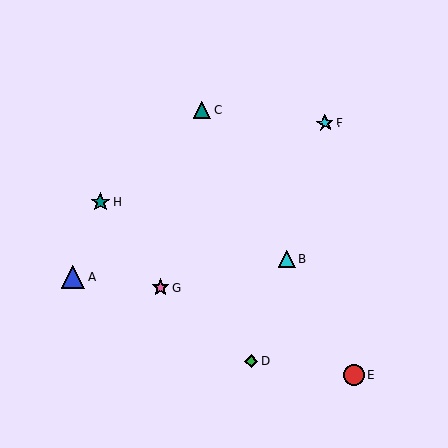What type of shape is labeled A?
Shape A is a blue triangle.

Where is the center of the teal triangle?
The center of the teal triangle is at (202, 110).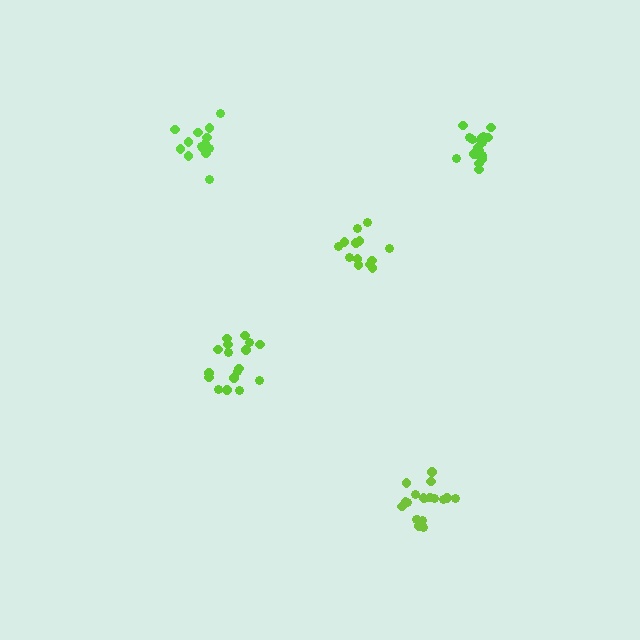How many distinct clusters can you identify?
There are 5 distinct clusters.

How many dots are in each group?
Group 1: 13 dots, Group 2: 19 dots, Group 3: 18 dots, Group 4: 17 dots, Group 5: 14 dots (81 total).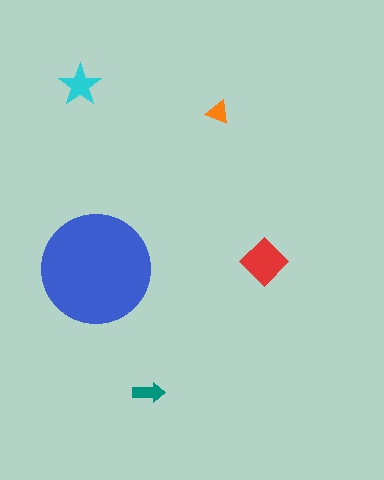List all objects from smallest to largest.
The orange triangle, the teal arrow, the cyan star, the red diamond, the blue circle.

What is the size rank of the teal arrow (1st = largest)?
4th.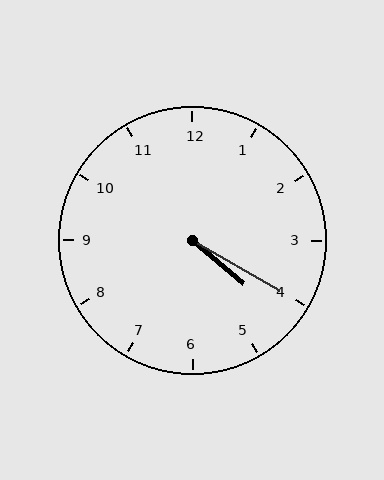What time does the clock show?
4:20.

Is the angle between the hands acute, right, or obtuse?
It is acute.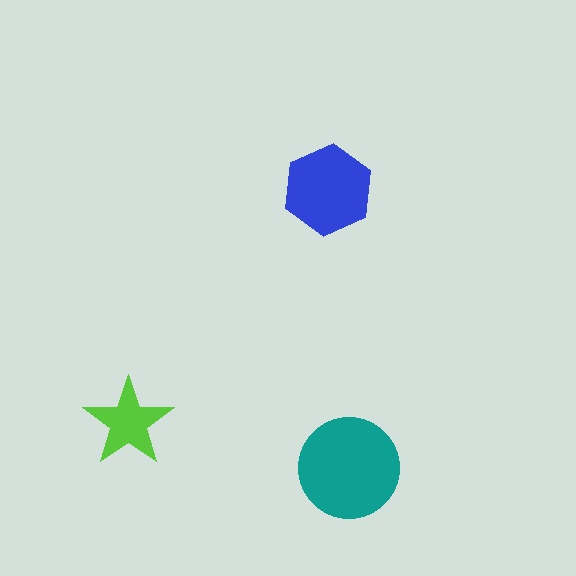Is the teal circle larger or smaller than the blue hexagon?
Larger.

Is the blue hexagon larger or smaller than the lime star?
Larger.